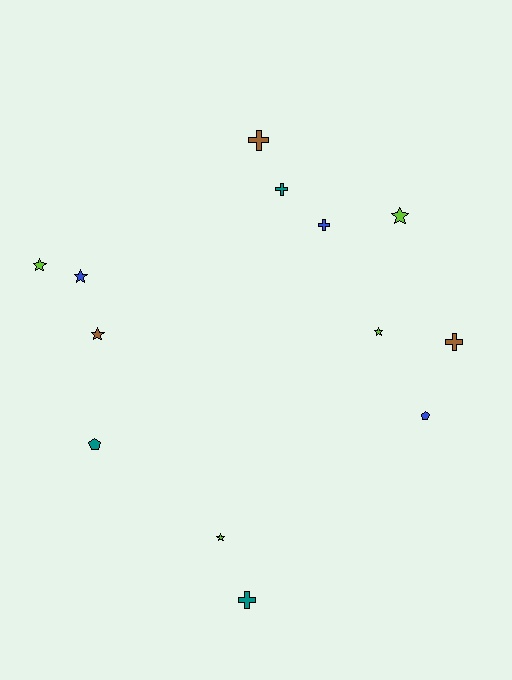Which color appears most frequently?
Lime, with 4 objects.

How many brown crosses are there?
There are 2 brown crosses.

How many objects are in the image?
There are 13 objects.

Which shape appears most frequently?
Star, with 6 objects.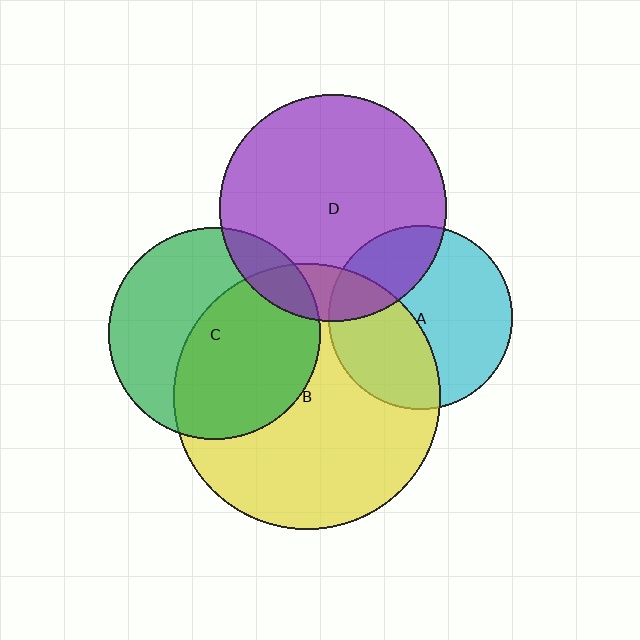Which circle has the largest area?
Circle B (yellow).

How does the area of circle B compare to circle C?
Approximately 1.6 times.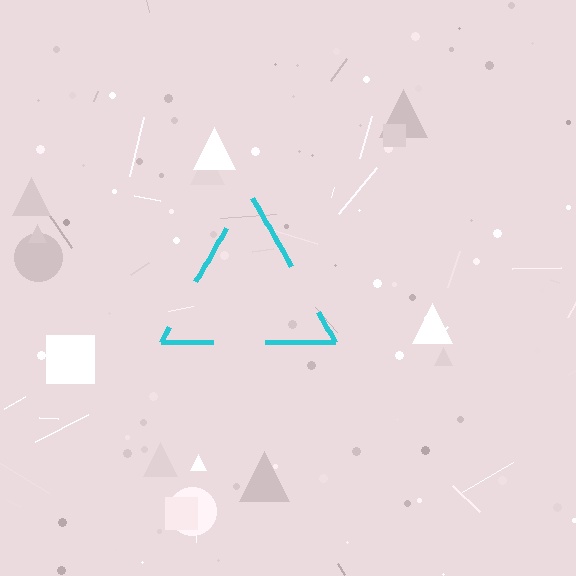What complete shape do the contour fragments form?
The contour fragments form a triangle.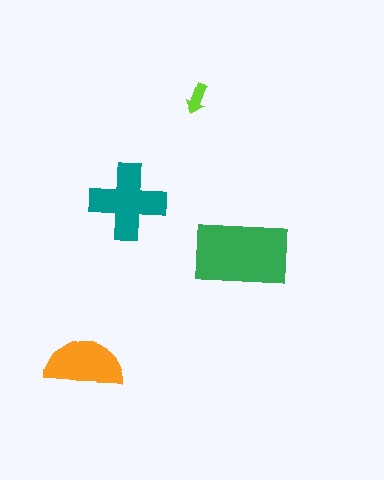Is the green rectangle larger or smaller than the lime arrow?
Larger.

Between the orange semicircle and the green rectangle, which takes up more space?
The green rectangle.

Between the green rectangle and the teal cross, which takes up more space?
The green rectangle.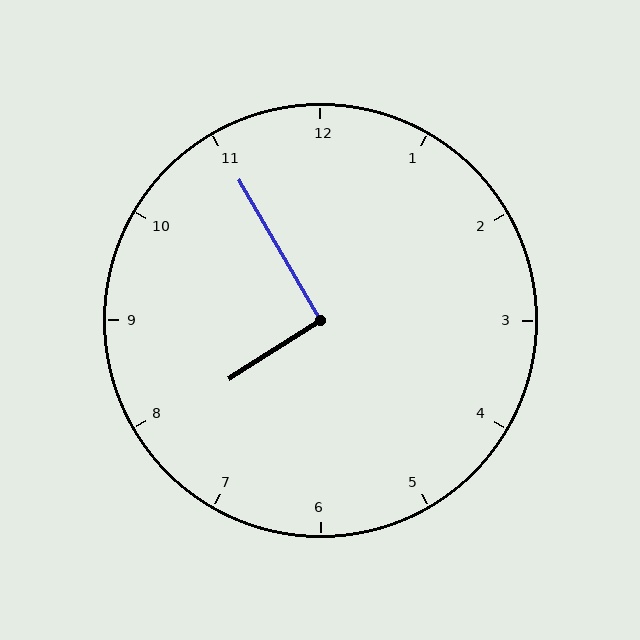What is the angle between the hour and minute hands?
Approximately 92 degrees.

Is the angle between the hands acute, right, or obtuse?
It is right.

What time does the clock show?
7:55.